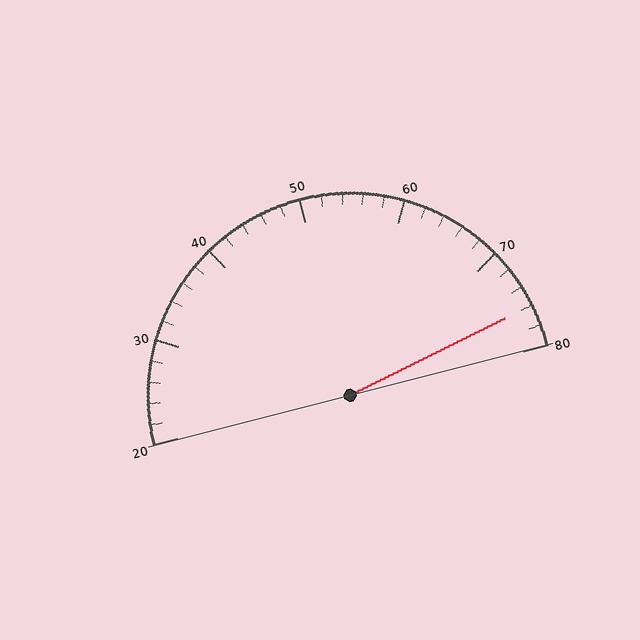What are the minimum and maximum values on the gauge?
The gauge ranges from 20 to 80.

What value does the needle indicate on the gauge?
The needle indicates approximately 76.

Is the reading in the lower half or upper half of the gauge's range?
The reading is in the upper half of the range (20 to 80).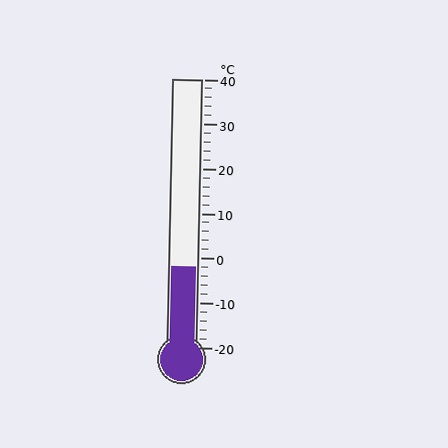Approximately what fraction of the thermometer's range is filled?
The thermometer is filled to approximately 30% of its range.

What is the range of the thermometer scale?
The thermometer scale ranges from -20°C to 40°C.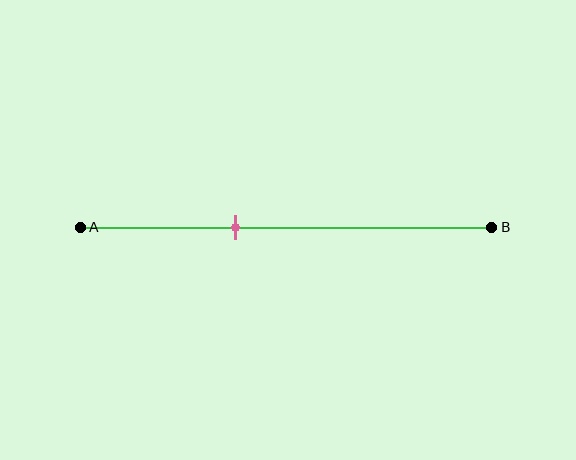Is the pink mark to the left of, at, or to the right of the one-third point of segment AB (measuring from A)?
The pink mark is to the right of the one-third point of segment AB.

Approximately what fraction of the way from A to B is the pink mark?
The pink mark is approximately 40% of the way from A to B.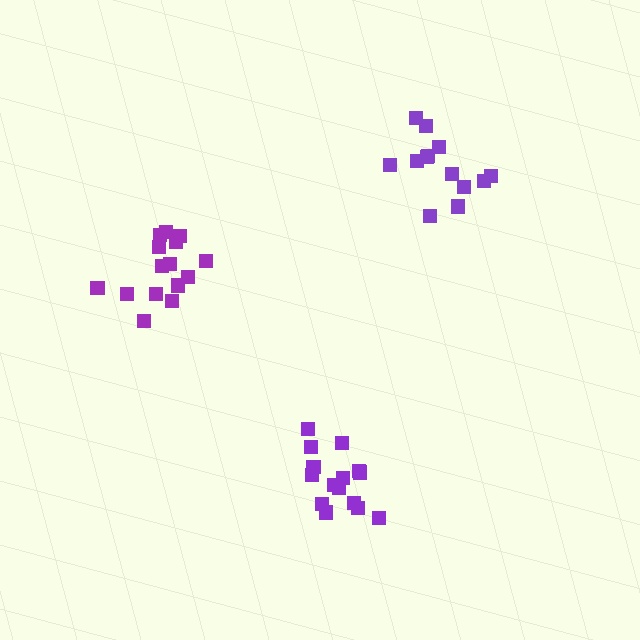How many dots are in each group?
Group 1: 13 dots, Group 2: 15 dots, Group 3: 15 dots (43 total).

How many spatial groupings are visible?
There are 3 spatial groupings.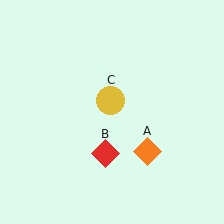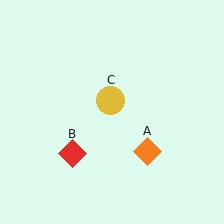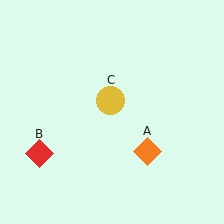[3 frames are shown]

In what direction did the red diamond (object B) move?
The red diamond (object B) moved left.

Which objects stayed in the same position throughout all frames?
Orange diamond (object A) and yellow circle (object C) remained stationary.